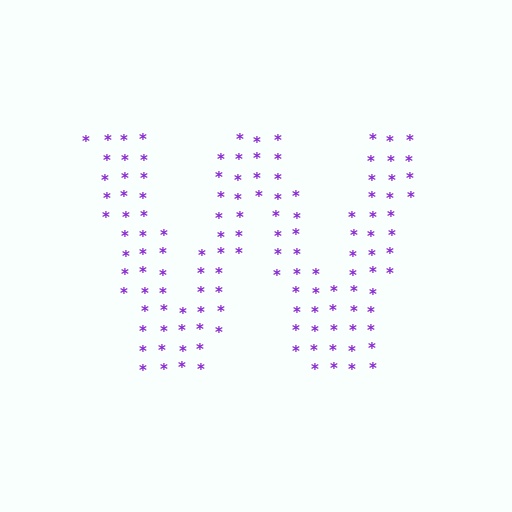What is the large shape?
The large shape is the letter W.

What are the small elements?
The small elements are asterisks.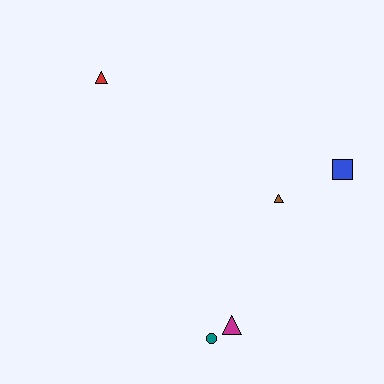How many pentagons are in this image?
There are no pentagons.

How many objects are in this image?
There are 5 objects.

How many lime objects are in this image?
There are no lime objects.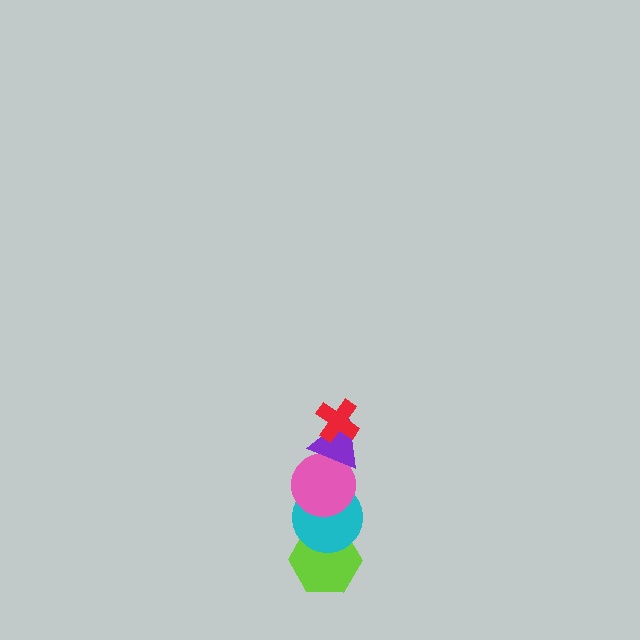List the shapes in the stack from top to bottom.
From top to bottom: the red cross, the purple triangle, the pink circle, the cyan circle, the lime hexagon.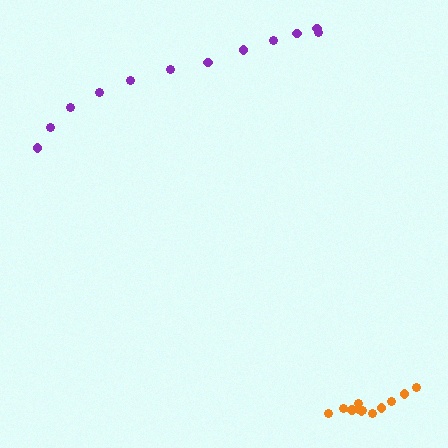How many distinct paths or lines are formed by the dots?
There are 2 distinct paths.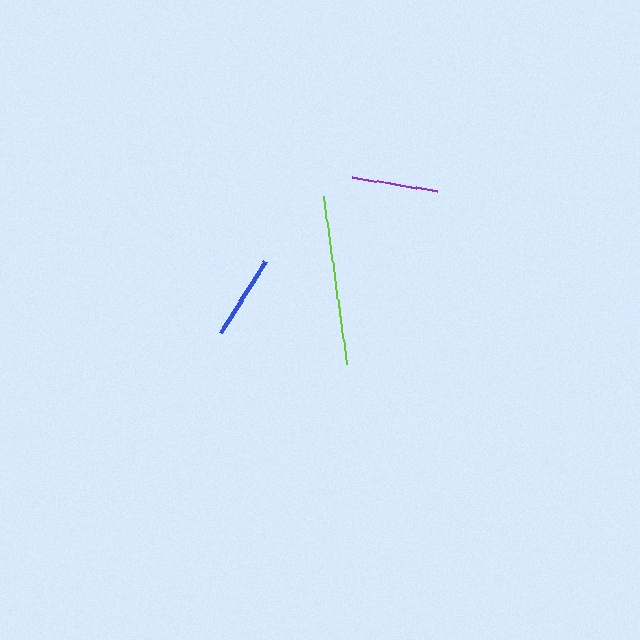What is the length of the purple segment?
The purple segment is approximately 86 pixels long.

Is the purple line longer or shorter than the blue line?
The purple line is longer than the blue line.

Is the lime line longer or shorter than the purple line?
The lime line is longer than the purple line.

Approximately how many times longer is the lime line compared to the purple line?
The lime line is approximately 2.0 times the length of the purple line.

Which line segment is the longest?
The lime line is the longest at approximately 171 pixels.